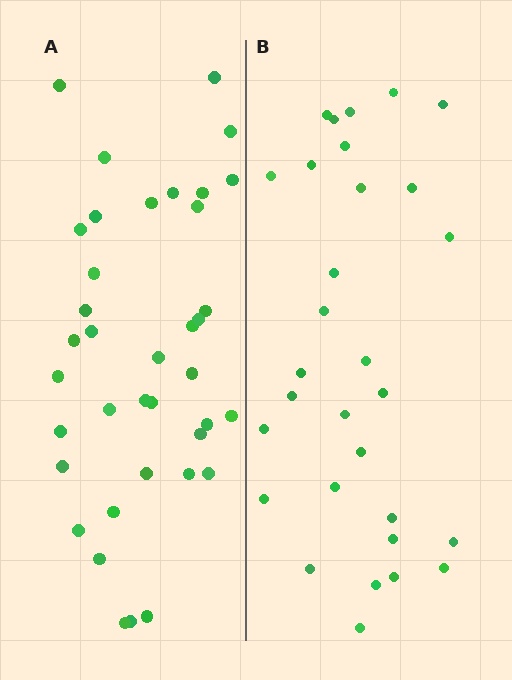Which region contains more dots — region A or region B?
Region A (the left region) has more dots.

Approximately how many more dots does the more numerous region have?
Region A has roughly 8 or so more dots than region B.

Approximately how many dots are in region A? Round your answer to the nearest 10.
About 40 dots. (The exact count is 38, which rounds to 40.)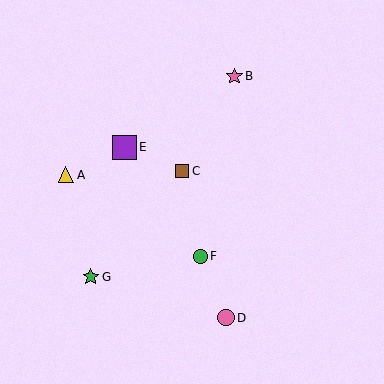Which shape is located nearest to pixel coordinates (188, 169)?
The brown square (labeled C) at (182, 171) is nearest to that location.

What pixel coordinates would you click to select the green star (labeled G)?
Click at (91, 277) to select the green star G.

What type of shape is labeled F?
Shape F is a green circle.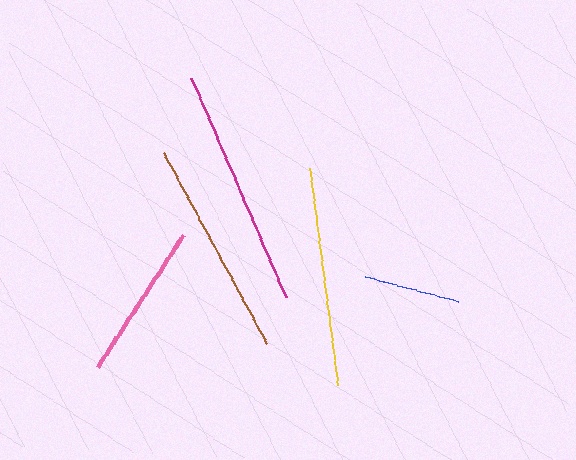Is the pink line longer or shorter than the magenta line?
The magenta line is longer than the pink line.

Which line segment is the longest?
The magenta line is the longest at approximately 239 pixels.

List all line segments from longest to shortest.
From longest to shortest: magenta, yellow, brown, pink, blue.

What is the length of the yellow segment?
The yellow segment is approximately 219 pixels long.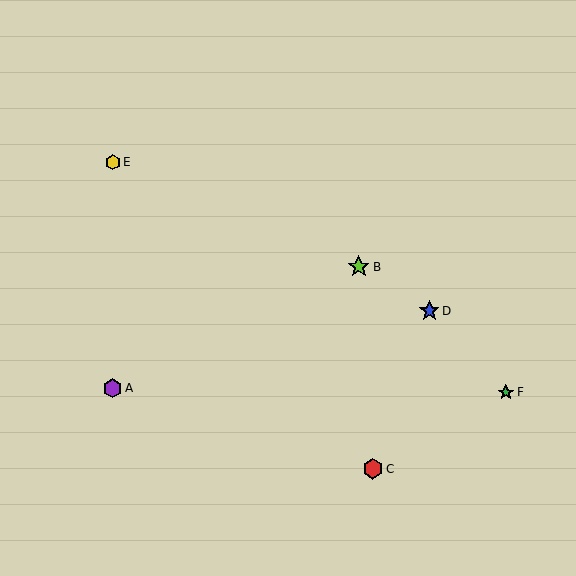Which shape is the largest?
The lime star (labeled B) is the largest.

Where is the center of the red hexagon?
The center of the red hexagon is at (373, 469).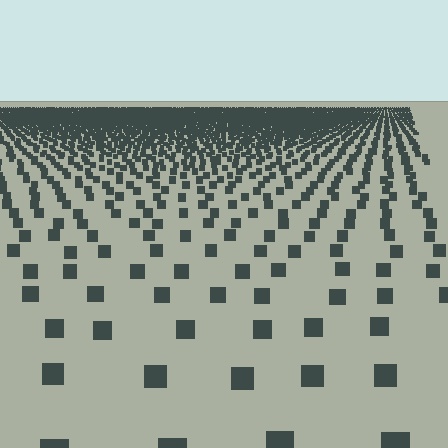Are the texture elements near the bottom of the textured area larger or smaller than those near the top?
Larger. Near the bottom, elements are closer to the viewer and appear at a bigger on-screen size.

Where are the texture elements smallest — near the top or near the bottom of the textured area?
Near the top.